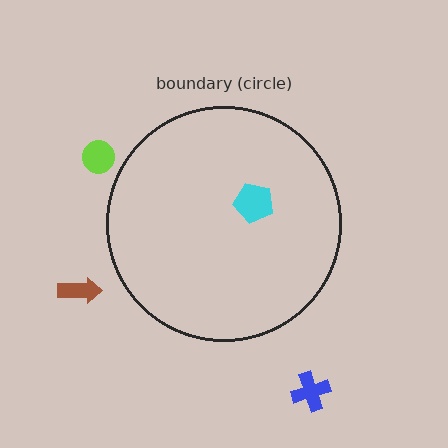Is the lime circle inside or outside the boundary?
Outside.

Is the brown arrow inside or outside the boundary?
Outside.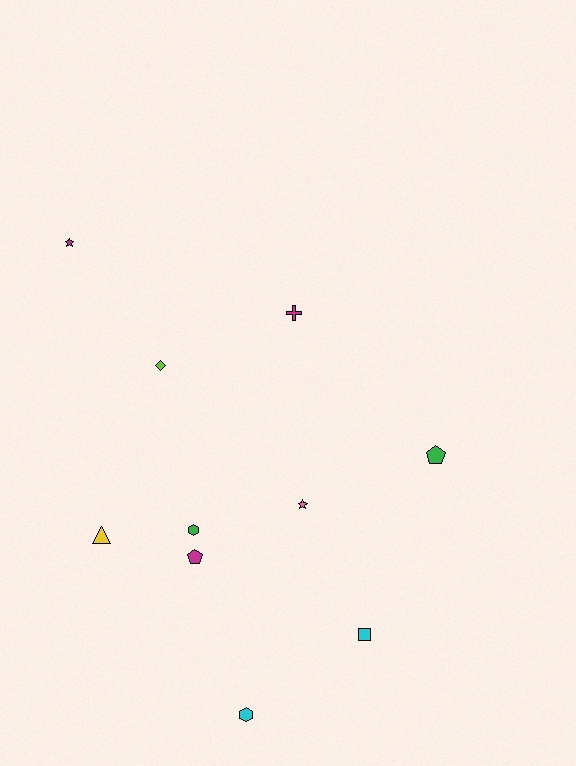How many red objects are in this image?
There are no red objects.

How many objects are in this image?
There are 10 objects.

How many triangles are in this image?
There is 1 triangle.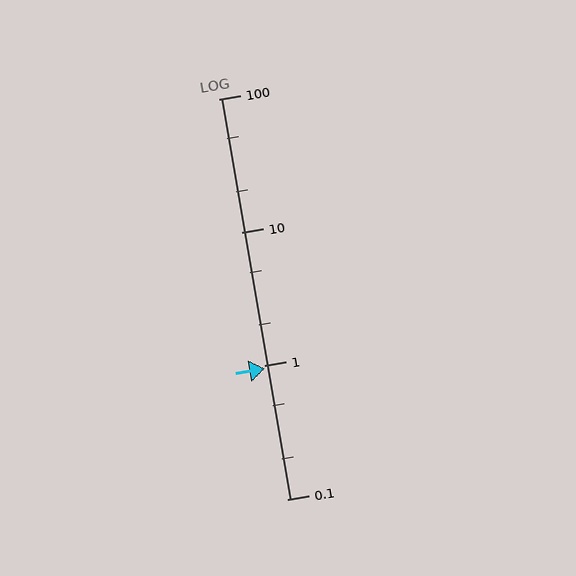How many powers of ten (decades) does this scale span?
The scale spans 3 decades, from 0.1 to 100.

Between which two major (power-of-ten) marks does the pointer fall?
The pointer is between 0.1 and 1.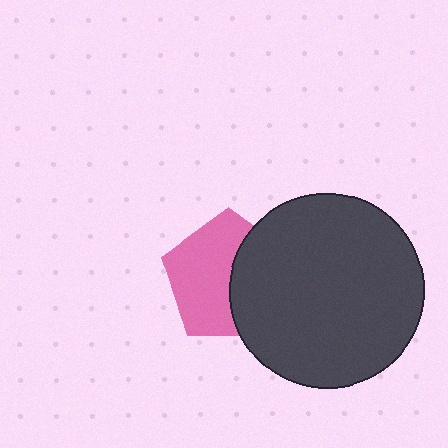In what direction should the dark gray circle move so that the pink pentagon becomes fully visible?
The dark gray circle should move right. That is the shortest direction to clear the overlap and leave the pink pentagon fully visible.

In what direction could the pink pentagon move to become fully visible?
The pink pentagon could move left. That would shift it out from behind the dark gray circle entirely.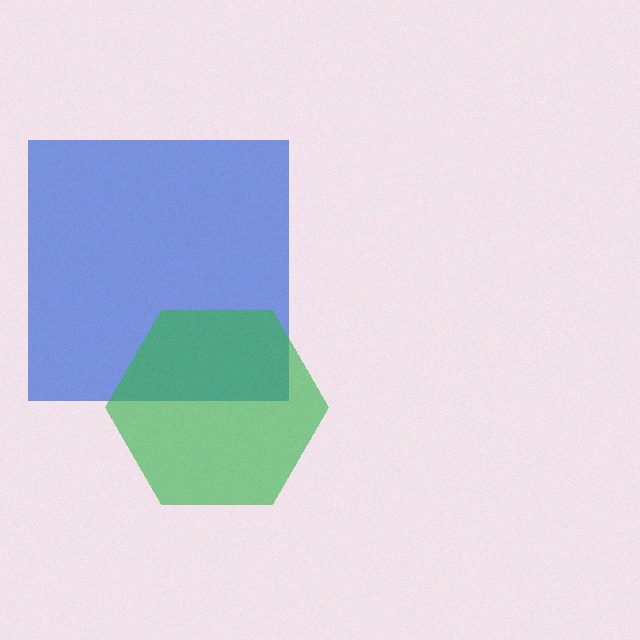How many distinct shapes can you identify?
There are 2 distinct shapes: a blue square, a green hexagon.